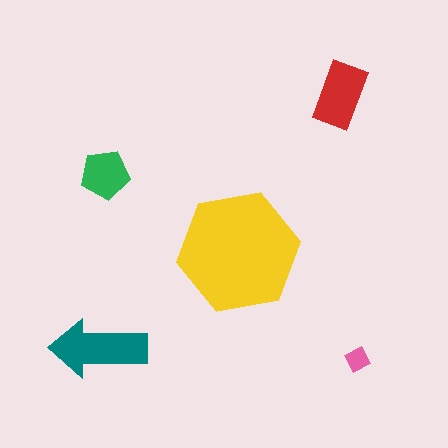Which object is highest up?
The red rectangle is topmost.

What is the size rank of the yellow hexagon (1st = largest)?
1st.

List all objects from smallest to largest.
The pink diamond, the green pentagon, the red rectangle, the teal arrow, the yellow hexagon.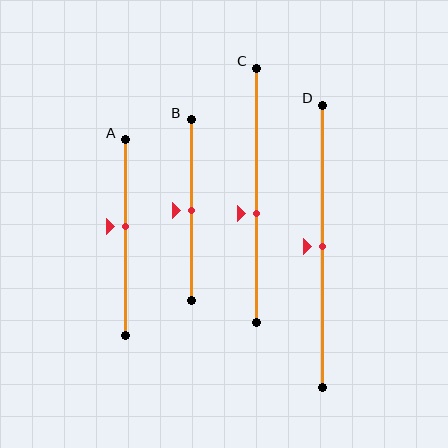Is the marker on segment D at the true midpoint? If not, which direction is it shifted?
Yes, the marker on segment D is at the true midpoint.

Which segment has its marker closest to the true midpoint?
Segment B has its marker closest to the true midpoint.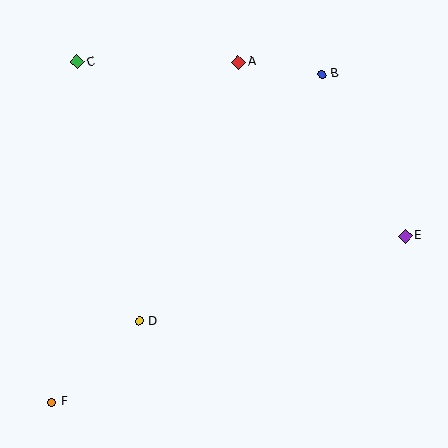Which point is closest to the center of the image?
Point D at (139, 321) is closest to the center.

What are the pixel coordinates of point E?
Point E is at (405, 236).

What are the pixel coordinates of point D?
Point D is at (139, 321).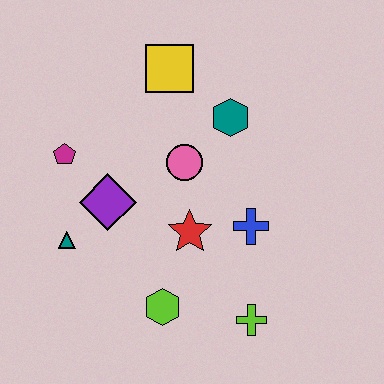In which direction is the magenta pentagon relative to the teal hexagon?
The magenta pentagon is to the left of the teal hexagon.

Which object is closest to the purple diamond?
The teal triangle is closest to the purple diamond.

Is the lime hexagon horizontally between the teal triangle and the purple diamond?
No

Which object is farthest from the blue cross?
The magenta pentagon is farthest from the blue cross.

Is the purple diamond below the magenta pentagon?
Yes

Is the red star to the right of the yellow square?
Yes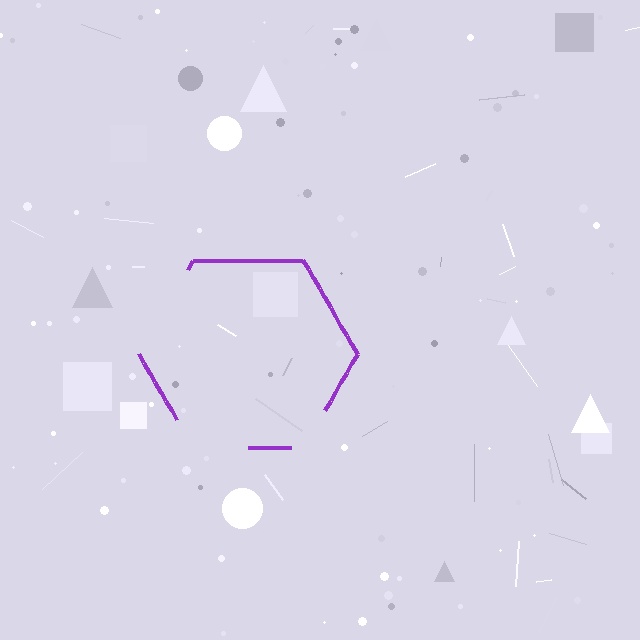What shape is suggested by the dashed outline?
The dashed outline suggests a hexagon.